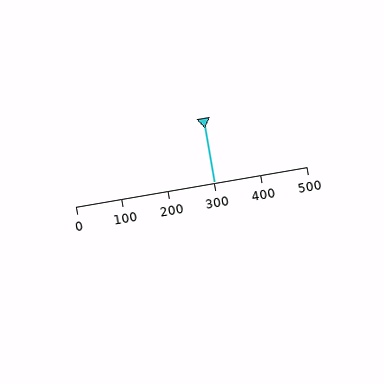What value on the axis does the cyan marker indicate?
The marker indicates approximately 300.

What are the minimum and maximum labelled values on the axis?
The axis runs from 0 to 500.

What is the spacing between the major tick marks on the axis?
The major ticks are spaced 100 apart.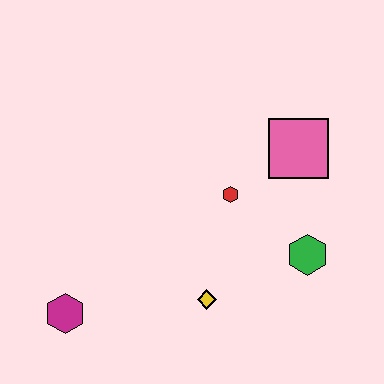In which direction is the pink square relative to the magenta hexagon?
The pink square is to the right of the magenta hexagon.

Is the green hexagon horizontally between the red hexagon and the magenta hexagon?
No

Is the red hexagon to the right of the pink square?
No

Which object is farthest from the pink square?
The magenta hexagon is farthest from the pink square.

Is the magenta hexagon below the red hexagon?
Yes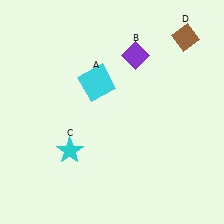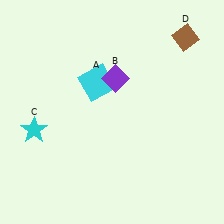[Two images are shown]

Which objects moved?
The objects that moved are: the purple diamond (B), the cyan star (C).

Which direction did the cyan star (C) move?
The cyan star (C) moved left.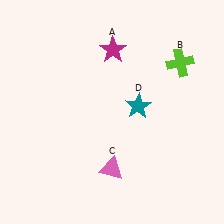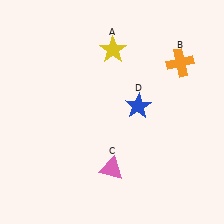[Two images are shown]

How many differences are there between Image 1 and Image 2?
There are 3 differences between the two images.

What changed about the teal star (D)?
In Image 1, D is teal. In Image 2, it changed to blue.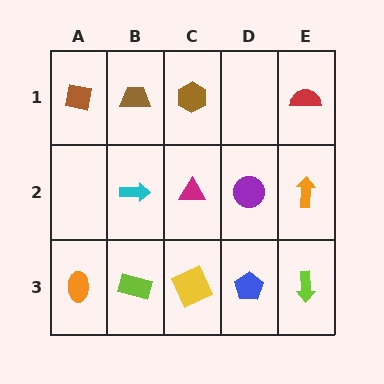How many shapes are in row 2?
4 shapes.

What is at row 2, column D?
A purple circle.